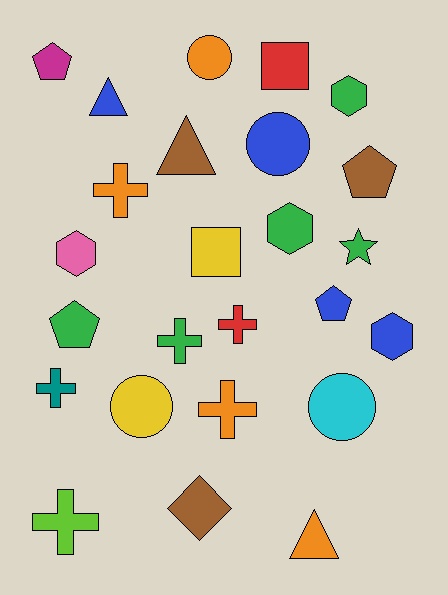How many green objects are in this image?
There are 5 green objects.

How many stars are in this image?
There is 1 star.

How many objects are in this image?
There are 25 objects.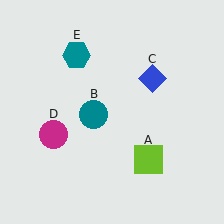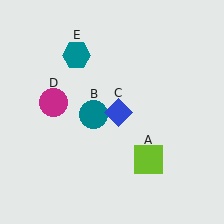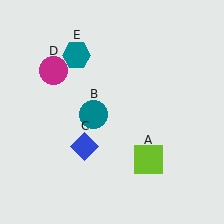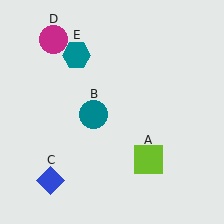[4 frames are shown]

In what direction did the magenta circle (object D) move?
The magenta circle (object D) moved up.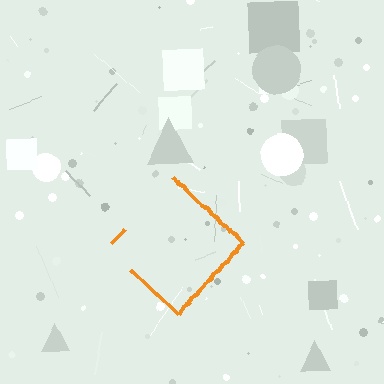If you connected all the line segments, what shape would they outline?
They would outline a diamond.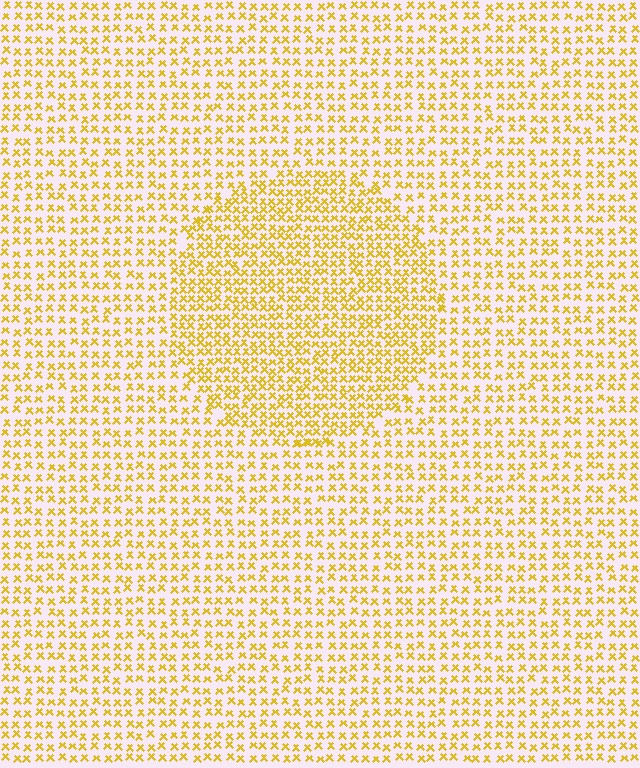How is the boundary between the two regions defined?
The boundary is defined by a change in element density (approximately 1.6x ratio). All elements are the same color, size, and shape.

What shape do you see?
I see a circle.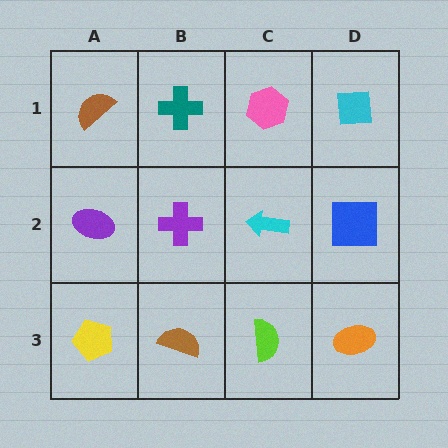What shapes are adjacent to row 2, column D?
A cyan square (row 1, column D), an orange ellipse (row 3, column D), a cyan arrow (row 2, column C).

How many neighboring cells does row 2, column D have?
3.